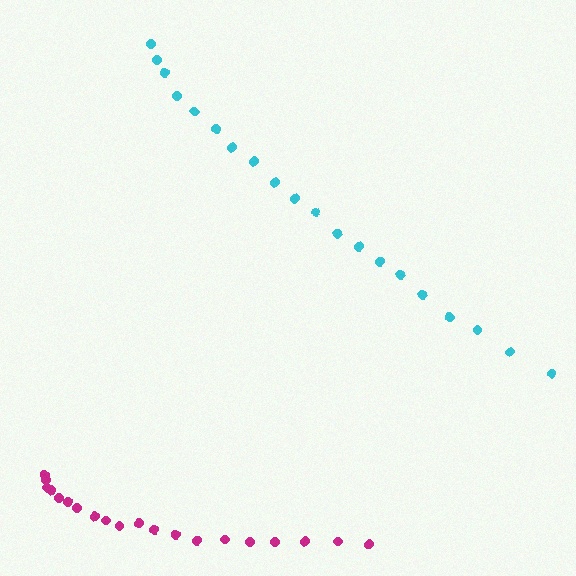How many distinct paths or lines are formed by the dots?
There are 2 distinct paths.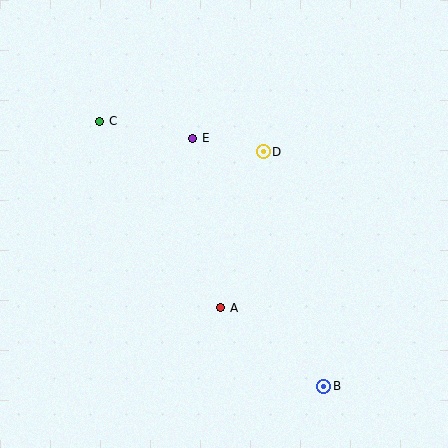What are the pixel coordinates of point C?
Point C is at (100, 121).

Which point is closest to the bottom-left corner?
Point A is closest to the bottom-left corner.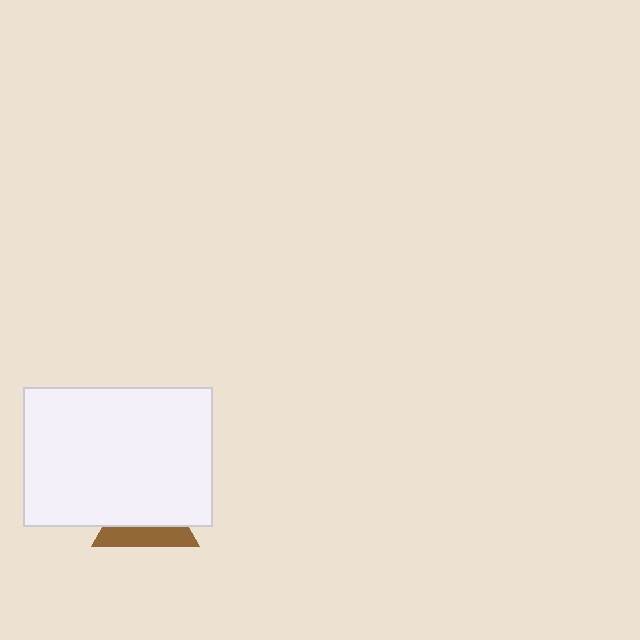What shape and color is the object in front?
The object in front is a white rectangle.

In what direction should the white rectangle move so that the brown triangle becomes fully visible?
The white rectangle should move up. That is the shortest direction to clear the overlap and leave the brown triangle fully visible.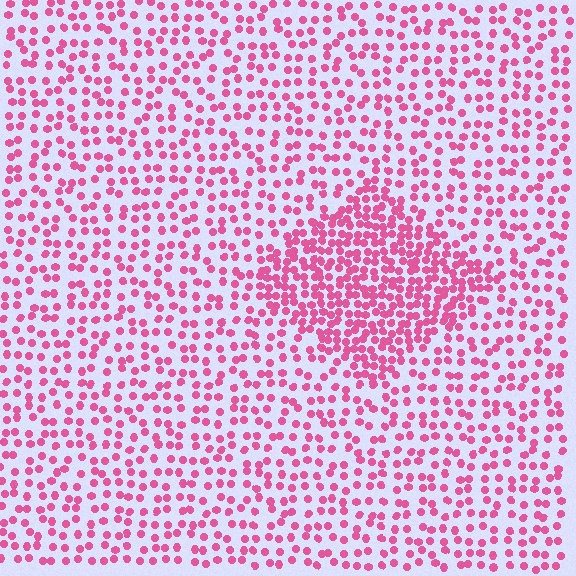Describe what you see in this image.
The image contains small pink elements arranged at two different densities. A diamond-shaped region is visible where the elements are more densely packed than the surrounding area.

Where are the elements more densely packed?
The elements are more densely packed inside the diamond boundary.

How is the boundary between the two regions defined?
The boundary is defined by a change in element density (approximately 2.1x ratio). All elements are the same color, size, and shape.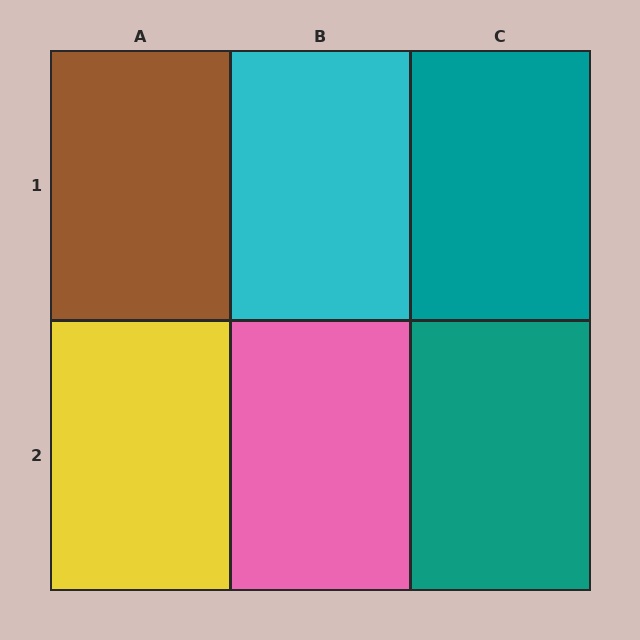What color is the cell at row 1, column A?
Brown.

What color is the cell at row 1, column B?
Cyan.